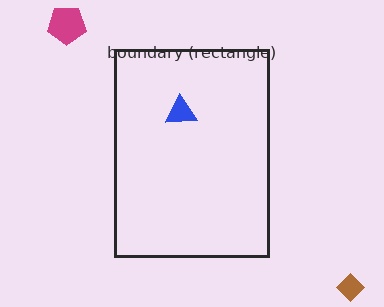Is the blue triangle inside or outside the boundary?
Inside.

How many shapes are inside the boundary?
1 inside, 2 outside.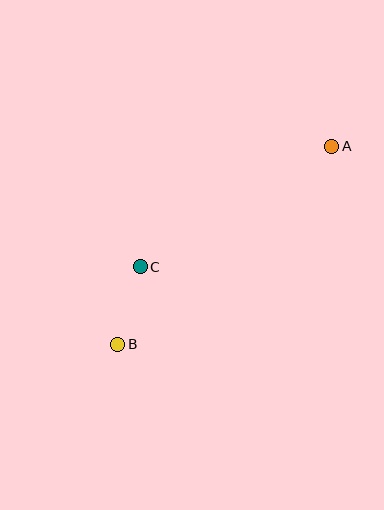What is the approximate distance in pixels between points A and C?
The distance between A and C is approximately 226 pixels.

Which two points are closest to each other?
Points B and C are closest to each other.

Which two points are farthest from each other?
Points A and B are farthest from each other.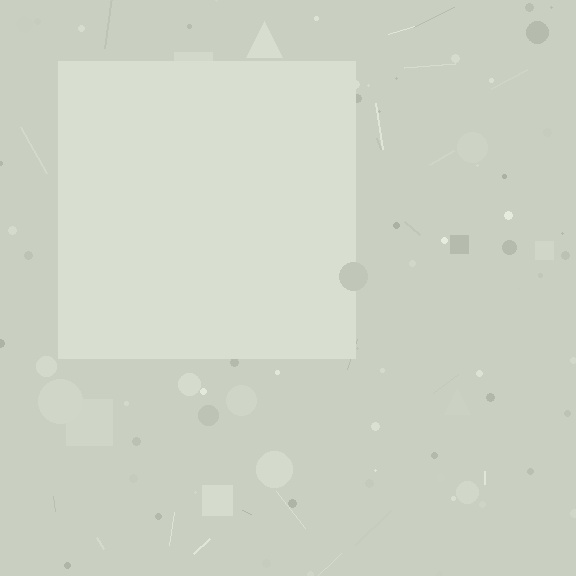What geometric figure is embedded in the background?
A square is embedded in the background.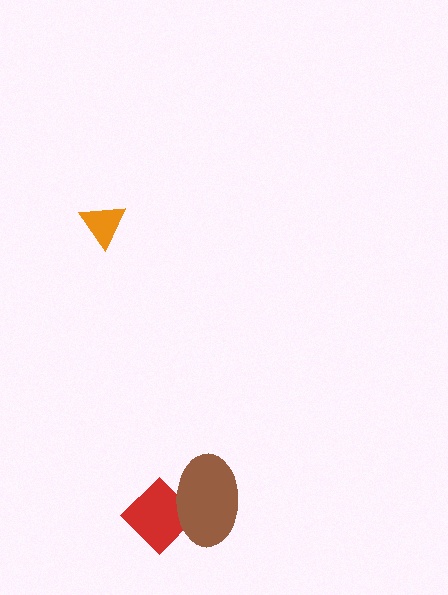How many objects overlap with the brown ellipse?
1 object overlaps with the brown ellipse.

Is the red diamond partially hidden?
Yes, it is partially covered by another shape.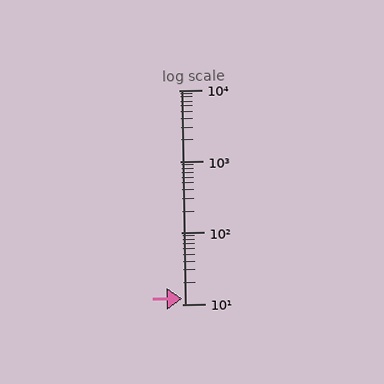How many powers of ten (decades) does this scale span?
The scale spans 3 decades, from 10 to 10000.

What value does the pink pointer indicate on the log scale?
The pointer indicates approximately 12.